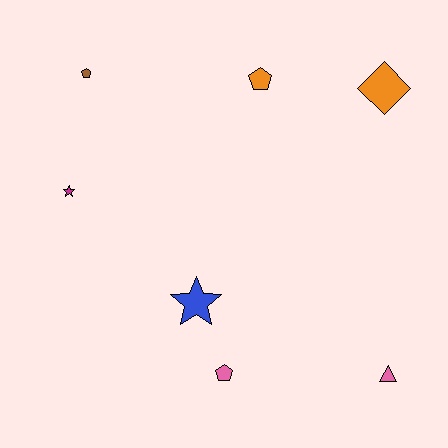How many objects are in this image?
There are 7 objects.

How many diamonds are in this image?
There is 1 diamond.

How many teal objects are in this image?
There are no teal objects.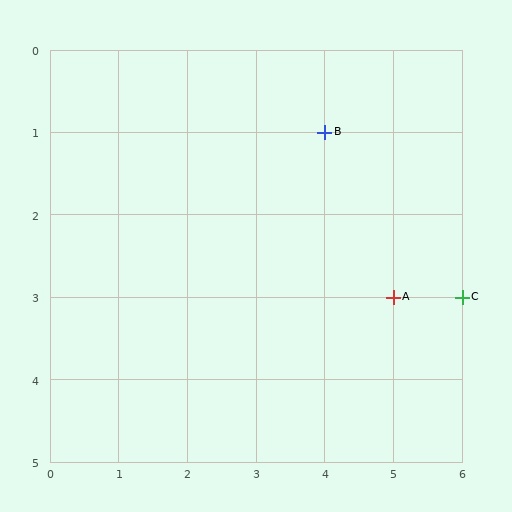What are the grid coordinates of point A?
Point A is at grid coordinates (5, 3).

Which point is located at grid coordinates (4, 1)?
Point B is at (4, 1).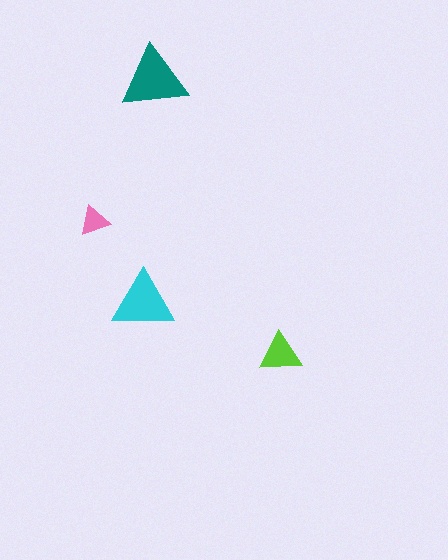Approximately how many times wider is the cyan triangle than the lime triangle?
About 1.5 times wider.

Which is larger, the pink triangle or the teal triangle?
The teal one.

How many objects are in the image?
There are 4 objects in the image.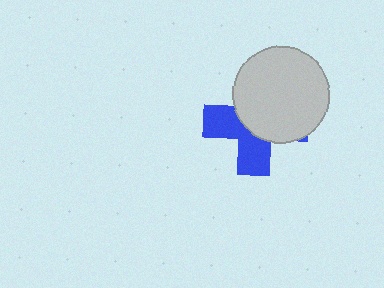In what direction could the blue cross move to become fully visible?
The blue cross could move toward the lower-left. That would shift it out from behind the light gray circle entirely.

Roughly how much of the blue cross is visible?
A small part of it is visible (roughly 44%).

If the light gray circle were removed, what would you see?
You would see the complete blue cross.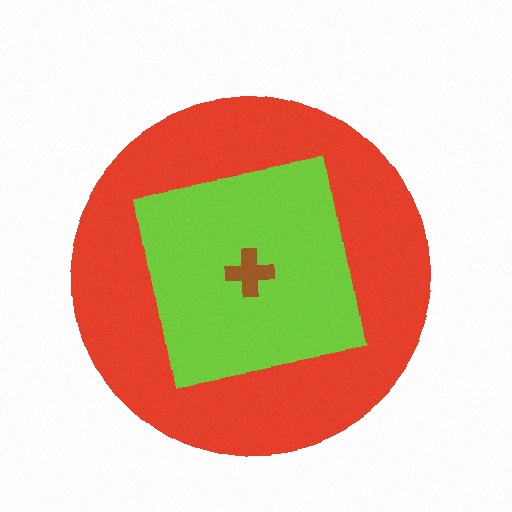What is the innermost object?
The brown cross.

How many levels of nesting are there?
3.